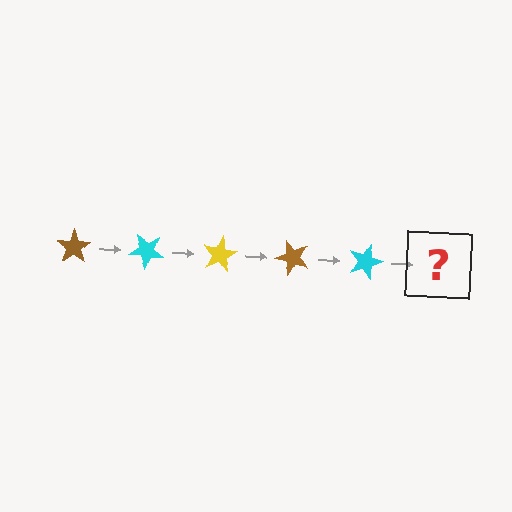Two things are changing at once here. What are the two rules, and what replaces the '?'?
The two rules are that it rotates 40 degrees each step and the color cycles through brown, cyan, and yellow. The '?' should be a yellow star, rotated 200 degrees from the start.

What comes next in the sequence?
The next element should be a yellow star, rotated 200 degrees from the start.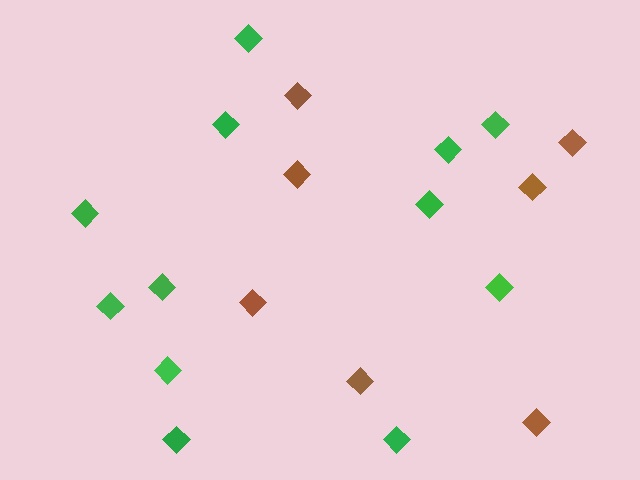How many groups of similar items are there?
There are 2 groups: one group of brown diamonds (7) and one group of green diamonds (12).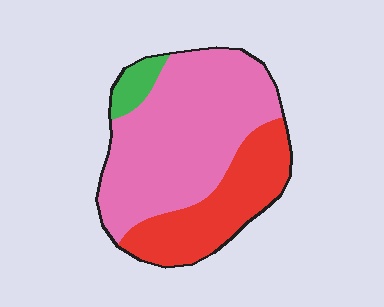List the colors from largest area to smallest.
From largest to smallest: pink, red, green.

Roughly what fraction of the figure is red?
Red takes up between a quarter and a half of the figure.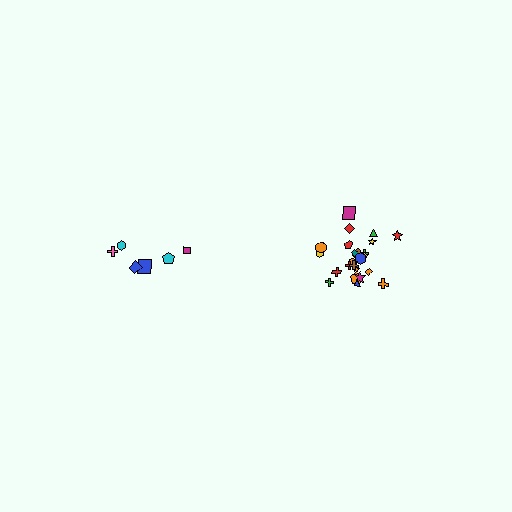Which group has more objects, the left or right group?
The right group.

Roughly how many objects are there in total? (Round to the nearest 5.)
Roughly 30 objects in total.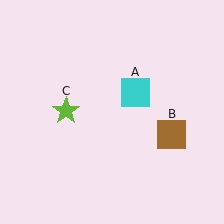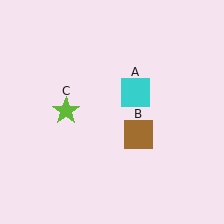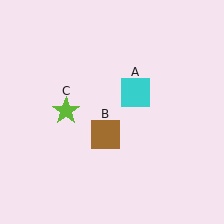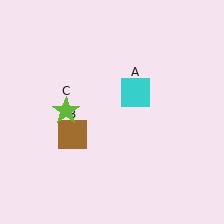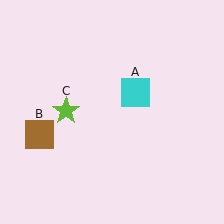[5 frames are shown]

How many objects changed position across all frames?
1 object changed position: brown square (object B).